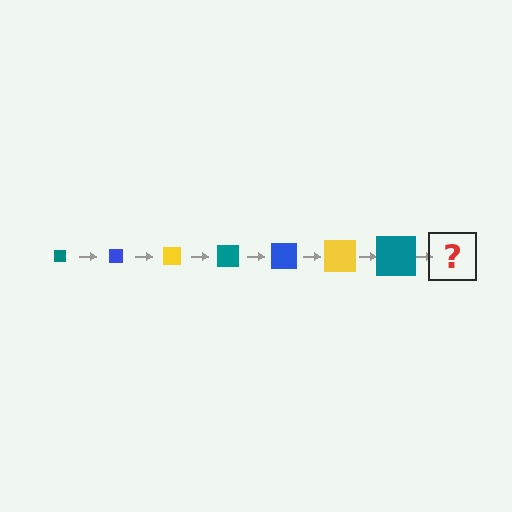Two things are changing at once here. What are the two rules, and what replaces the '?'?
The two rules are that the square grows larger each step and the color cycles through teal, blue, and yellow. The '?' should be a blue square, larger than the previous one.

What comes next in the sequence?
The next element should be a blue square, larger than the previous one.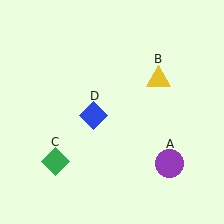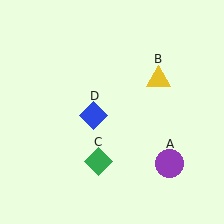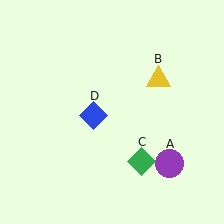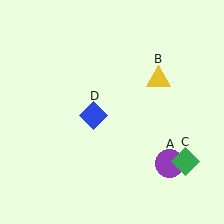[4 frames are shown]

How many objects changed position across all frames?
1 object changed position: green diamond (object C).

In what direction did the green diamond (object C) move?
The green diamond (object C) moved right.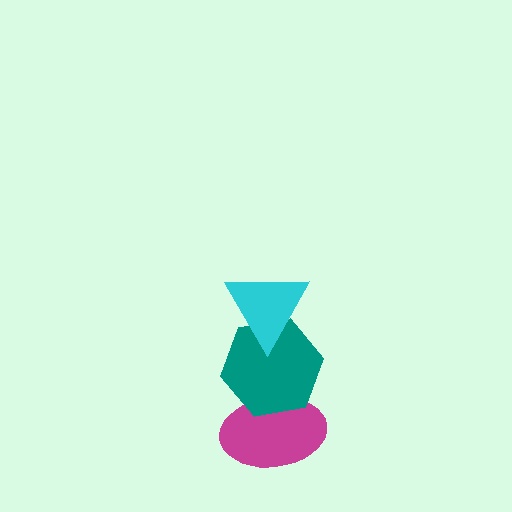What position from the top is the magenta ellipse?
The magenta ellipse is 3rd from the top.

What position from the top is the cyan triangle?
The cyan triangle is 1st from the top.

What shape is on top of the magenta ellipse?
The teal hexagon is on top of the magenta ellipse.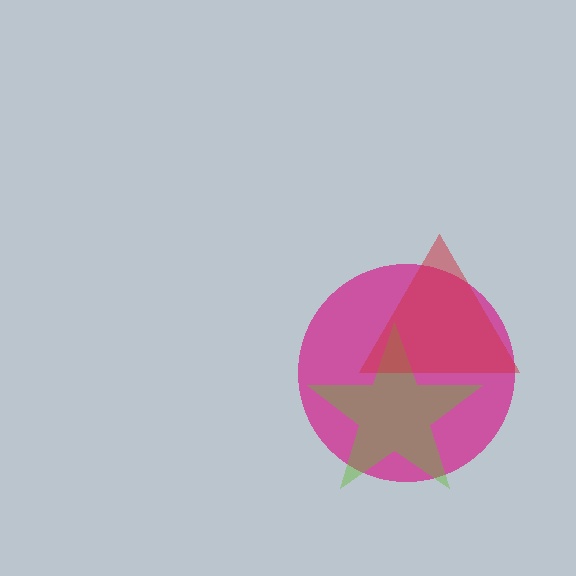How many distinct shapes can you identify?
There are 3 distinct shapes: a magenta circle, a lime star, a red triangle.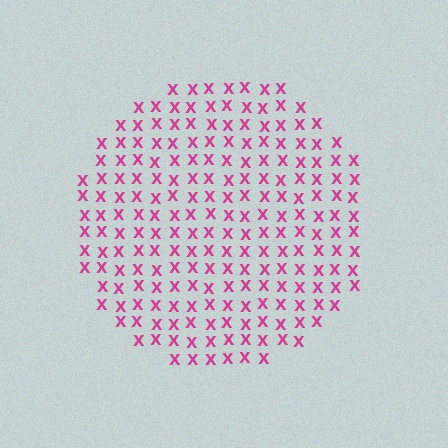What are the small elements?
The small elements are letter X's.